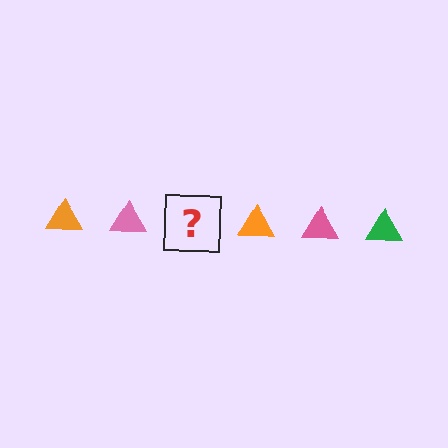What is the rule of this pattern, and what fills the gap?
The rule is that the pattern cycles through orange, pink, green triangles. The gap should be filled with a green triangle.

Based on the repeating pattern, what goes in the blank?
The blank should be a green triangle.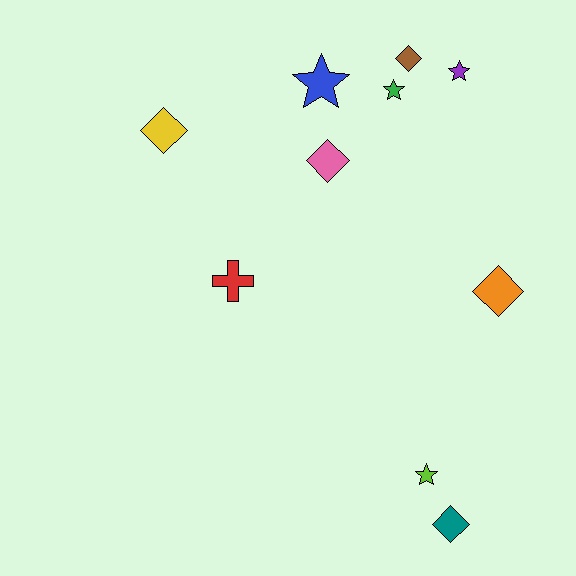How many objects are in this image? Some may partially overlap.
There are 10 objects.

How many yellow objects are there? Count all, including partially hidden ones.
There is 1 yellow object.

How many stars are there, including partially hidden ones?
There are 4 stars.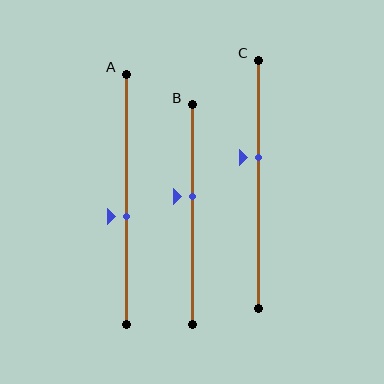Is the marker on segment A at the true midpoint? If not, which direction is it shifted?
No, the marker on segment A is shifted downward by about 7% of the segment length.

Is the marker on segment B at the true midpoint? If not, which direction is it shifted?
No, the marker on segment B is shifted upward by about 8% of the segment length.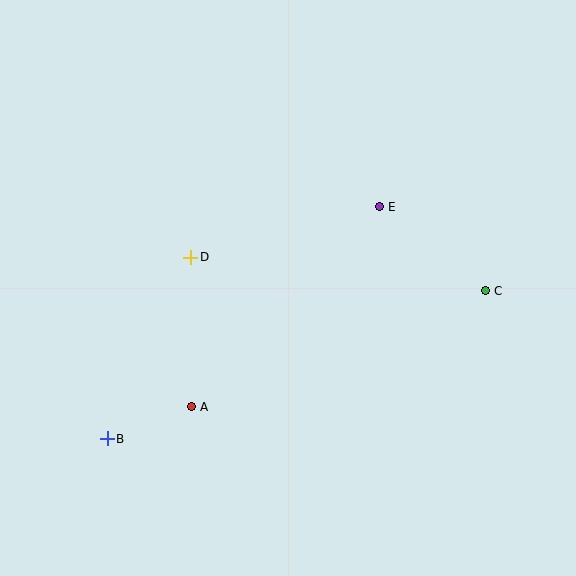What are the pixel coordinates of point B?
Point B is at (107, 439).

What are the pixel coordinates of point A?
Point A is at (191, 407).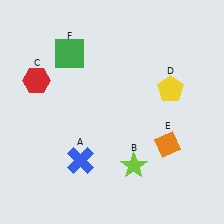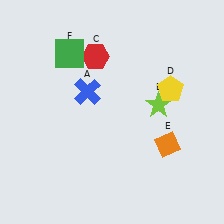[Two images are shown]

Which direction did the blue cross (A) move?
The blue cross (A) moved up.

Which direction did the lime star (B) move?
The lime star (B) moved up.